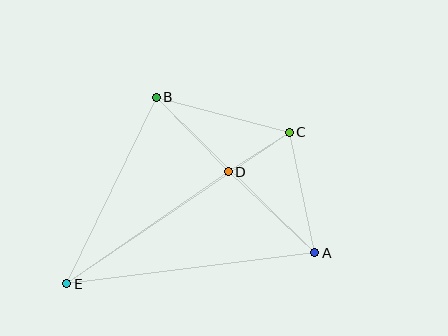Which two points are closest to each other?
Points C and D are closest to each other.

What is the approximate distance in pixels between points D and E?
The distance between D and E is approximately 197 pixels.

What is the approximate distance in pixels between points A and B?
The distance between A and B is approximately 222 pixels.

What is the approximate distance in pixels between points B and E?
The distance between B and E is approximately 207 pixels.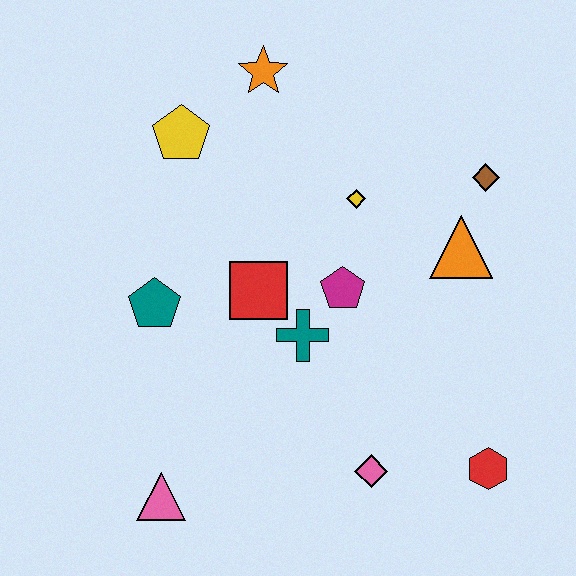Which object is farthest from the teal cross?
The orange star is farthest from the teal cross.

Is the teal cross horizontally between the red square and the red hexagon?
Yes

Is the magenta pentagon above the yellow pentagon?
No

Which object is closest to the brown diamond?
The orange triangle is closest to the brown diamond.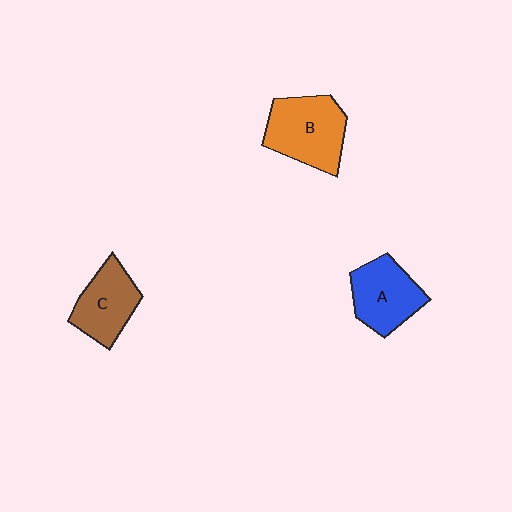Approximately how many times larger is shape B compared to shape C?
Approximately 1.3 times.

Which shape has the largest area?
Shape B (orange).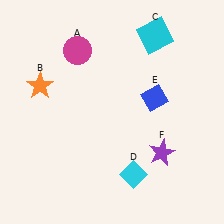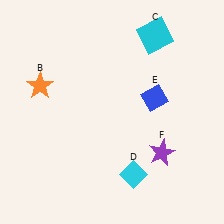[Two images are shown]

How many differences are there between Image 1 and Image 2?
There is 1 difference between the two images.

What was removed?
The magenta circle (A) was removed in Image 2.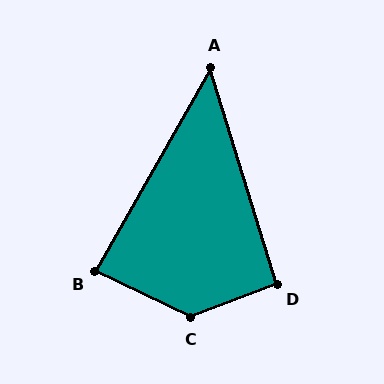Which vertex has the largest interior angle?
C, at approximately 133 degrees.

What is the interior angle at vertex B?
Approximately 86 degrees (approximately right).